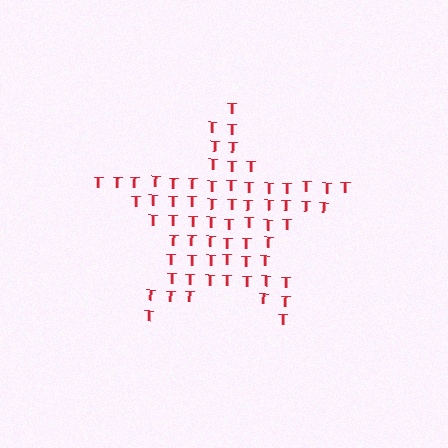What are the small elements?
The small elements are letter T's.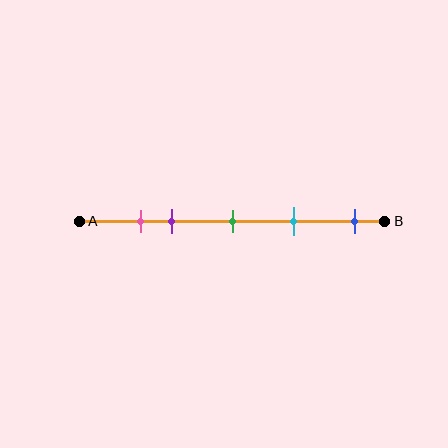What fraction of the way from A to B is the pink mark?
The pink mark is approximately 20% (0.2) of the way from A to B.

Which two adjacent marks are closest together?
The pink and purple marks are the closest adjacent pair.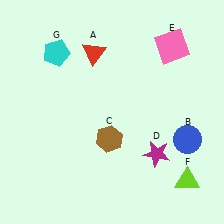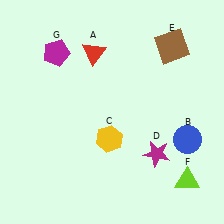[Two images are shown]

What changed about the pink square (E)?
In Image 1, E is pink. In Image 2, it changed to brown.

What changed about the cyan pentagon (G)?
In Image 1, G is cyan. In Image 2, it changed to magenta.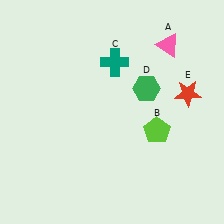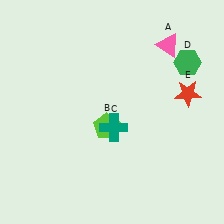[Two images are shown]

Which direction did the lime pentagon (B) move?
The lime pentagon (B) moved left.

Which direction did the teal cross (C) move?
The teal cross (C) moved down.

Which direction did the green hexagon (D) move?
The green hexagon (D) moved right.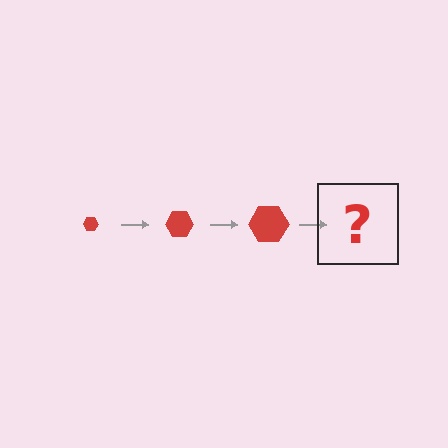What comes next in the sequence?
The next element should be a red hexagon, larger than the previous one.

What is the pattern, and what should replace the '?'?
The pattern is that the hexagon gets progressively larger each step. The '?' should be a red hexagon, larger than the previous one.